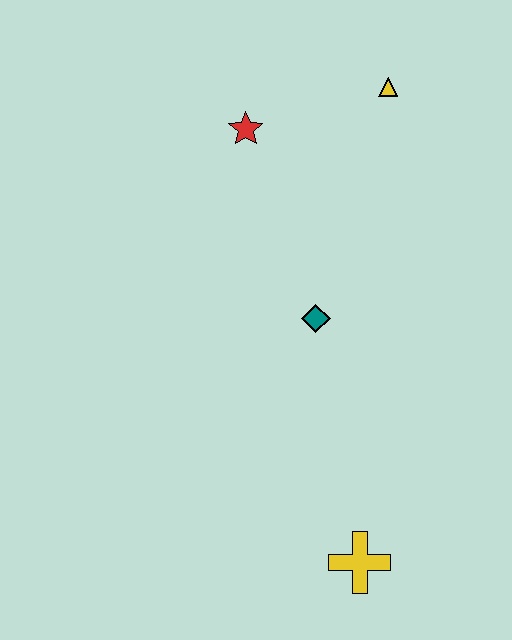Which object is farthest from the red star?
The yellow cross is farthest from the red star.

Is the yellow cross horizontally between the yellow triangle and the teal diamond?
Yes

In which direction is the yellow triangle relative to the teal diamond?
The yellow triangle is above the teal diamond.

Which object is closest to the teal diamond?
The red star is closest to the teal diamond.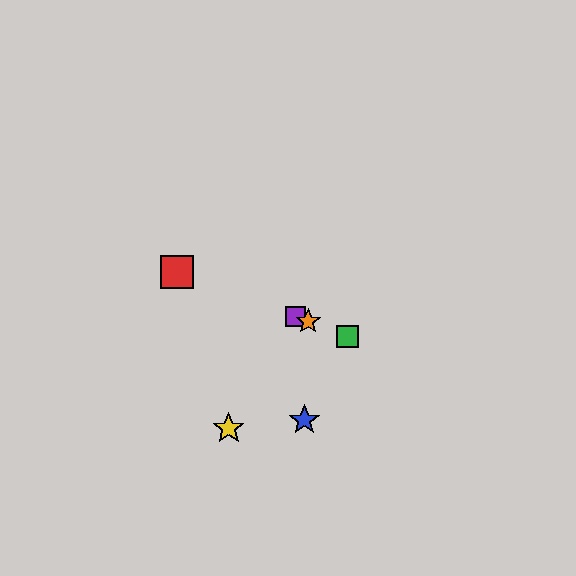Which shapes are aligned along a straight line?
The red square, the green square, the purple square, the orange star are aligned along a straight line.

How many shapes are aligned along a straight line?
4 shapes (the red square, the green square, the purple square, the orange star) are aligned along a straight line.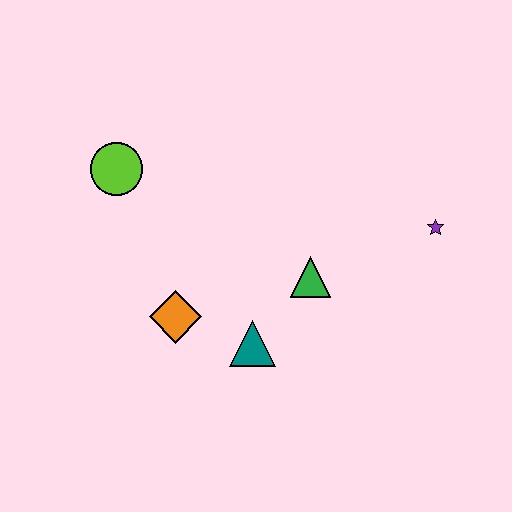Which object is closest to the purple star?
The green triangle is closest to the purple star.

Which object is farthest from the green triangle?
The lime circle is farthest from the green triangle.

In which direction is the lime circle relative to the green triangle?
The lime circle is to the left of the green triangle.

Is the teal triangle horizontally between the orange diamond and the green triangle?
Yes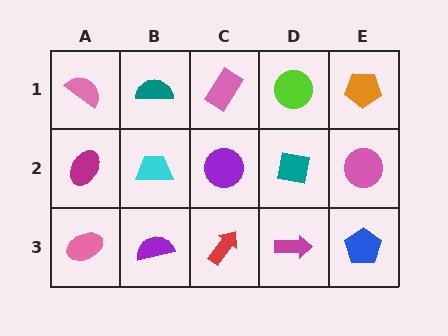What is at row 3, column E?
A blue pentagon.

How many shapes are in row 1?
5 shapes.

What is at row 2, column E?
A pink circle.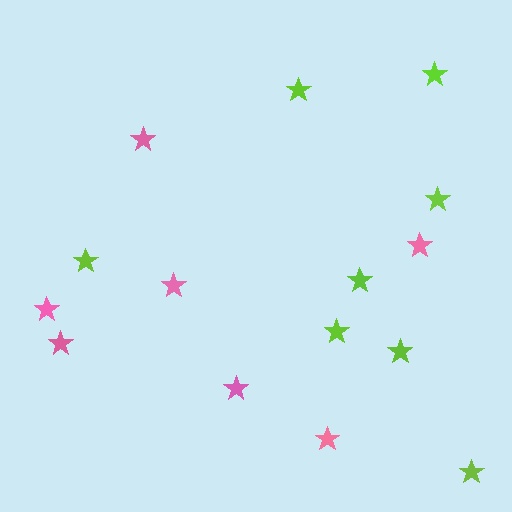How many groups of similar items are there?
There are 2 groups: one group of lime stars (8) and one group of pink stars (7).